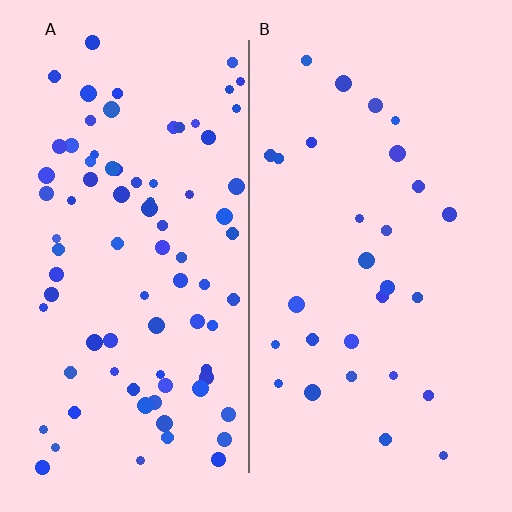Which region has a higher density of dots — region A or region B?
A (the left).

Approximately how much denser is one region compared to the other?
Approximately 2.8× — region A over region B.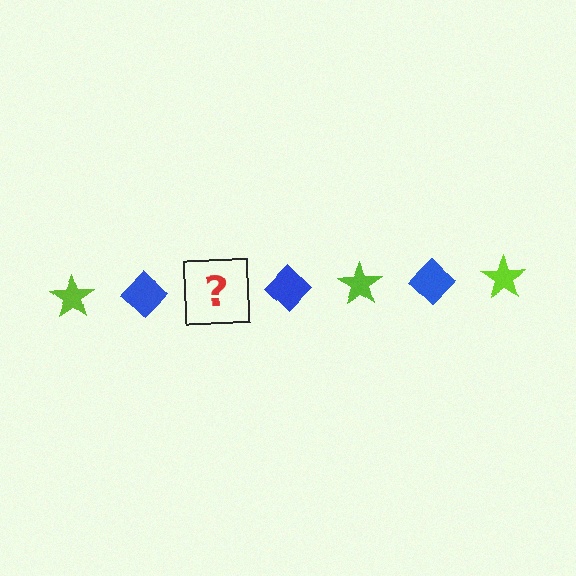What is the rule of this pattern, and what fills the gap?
The rule is that the pattern alternates between lime star and blue diamond. The gap should be filled with a lime star.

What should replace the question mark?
The question mark should be replaced with a lime star.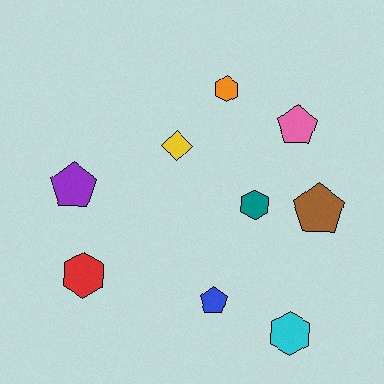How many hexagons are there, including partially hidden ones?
There are 4 hexagons.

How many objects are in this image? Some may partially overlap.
There are 9 objects.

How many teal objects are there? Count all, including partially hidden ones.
There is 1 teal object.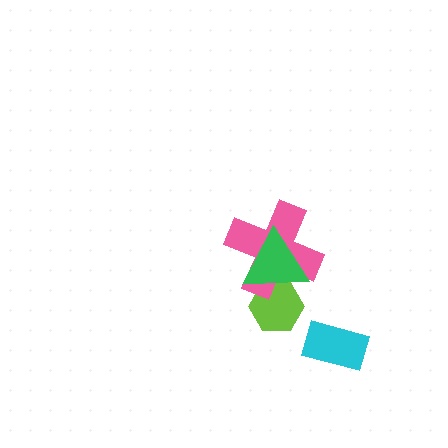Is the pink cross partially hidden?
Yes, it is partially covered by another shape.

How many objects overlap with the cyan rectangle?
0 objects overlap with the cyan rectangle.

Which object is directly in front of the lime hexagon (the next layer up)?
The pink cross is directly in front of the lime hexagon.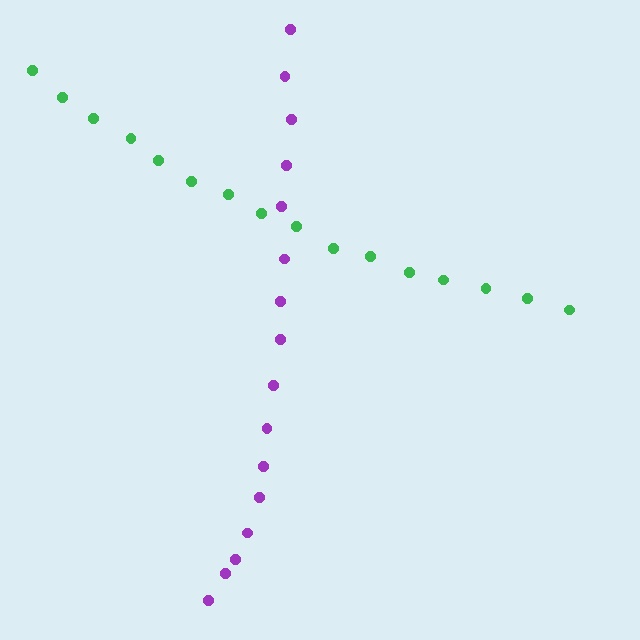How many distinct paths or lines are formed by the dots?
There are 2 distinct paths.